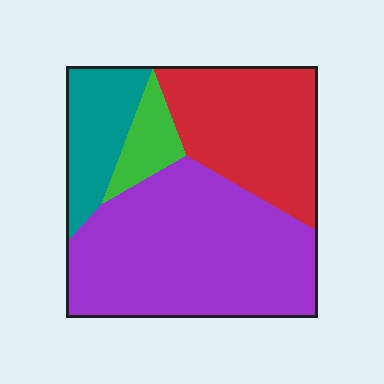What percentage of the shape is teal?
Teal covers roughly 15% of the shape.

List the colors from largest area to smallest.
From largest to smallest: purple, red, teal, green.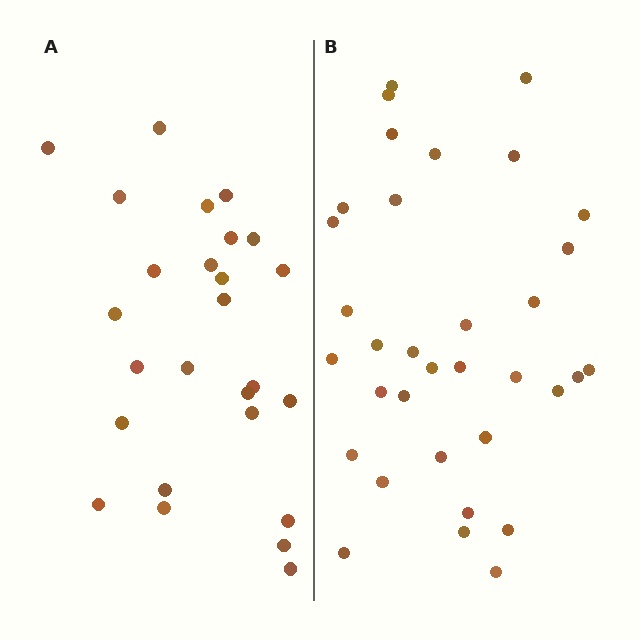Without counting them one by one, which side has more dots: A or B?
Region B (the right region) has more dots.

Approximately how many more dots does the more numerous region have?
Region B has roughly 8 or so more dots than region A.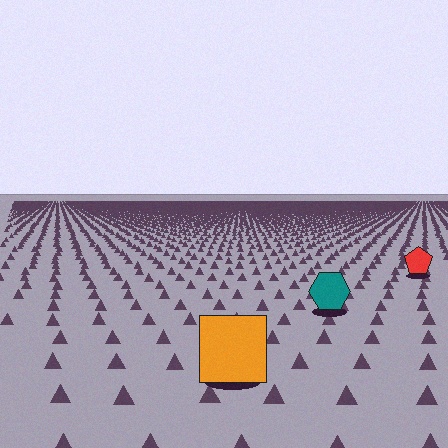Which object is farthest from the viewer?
The red pentagon is farthest from the viewer. It appears smaller and the ground texture around it is denser.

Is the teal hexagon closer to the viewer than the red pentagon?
Yes. The teal hexagon is closer — you can tell from the texture gradient: the ground texture is coarser near it.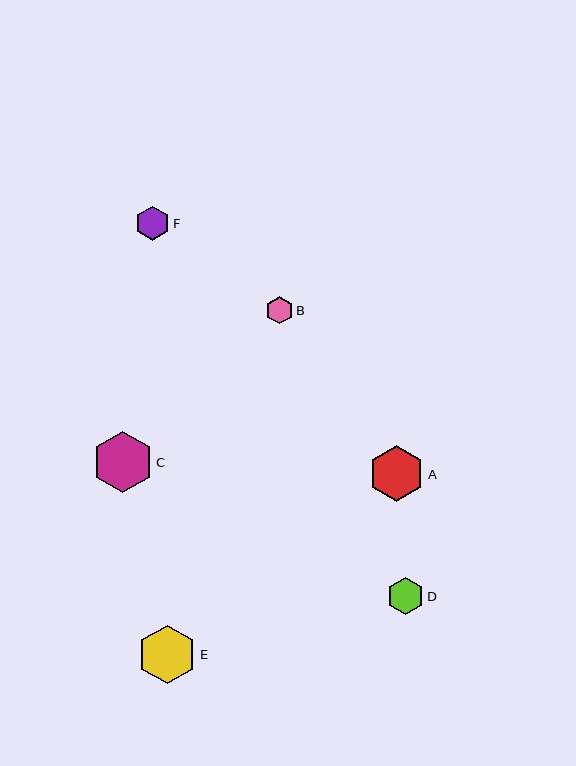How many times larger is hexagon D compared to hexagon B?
Hexagon D is approximately 1.3 times the size of hexagon B.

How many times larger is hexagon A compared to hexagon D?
Hexagon A is approximately 1.5 times the size of hexagon D.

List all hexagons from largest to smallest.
From largest to smallest: C, E, A, D, F, B.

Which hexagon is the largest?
Hexagon C is the largest with a size of approximately 61 pixels.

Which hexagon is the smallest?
Hexagon B is the smallest with a size of approximately 27 pixels.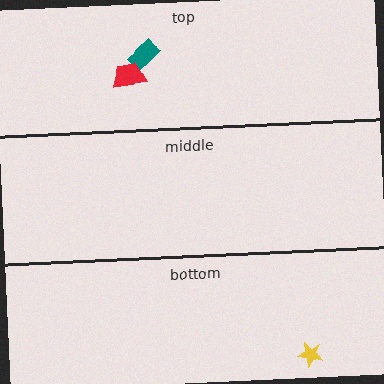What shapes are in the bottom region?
The yellow star.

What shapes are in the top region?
The teal rectangle, the red trapezoid.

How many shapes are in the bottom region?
1.